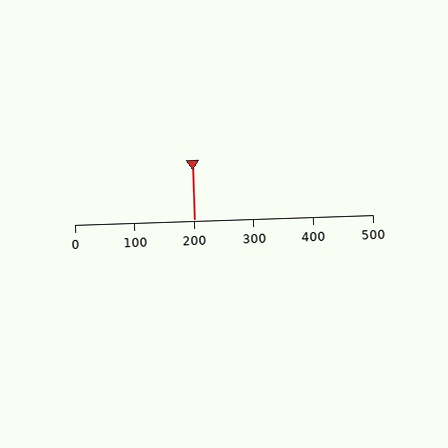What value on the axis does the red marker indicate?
The marker indicates approximately 200.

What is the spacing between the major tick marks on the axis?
The major ticks are spaced 100 apart.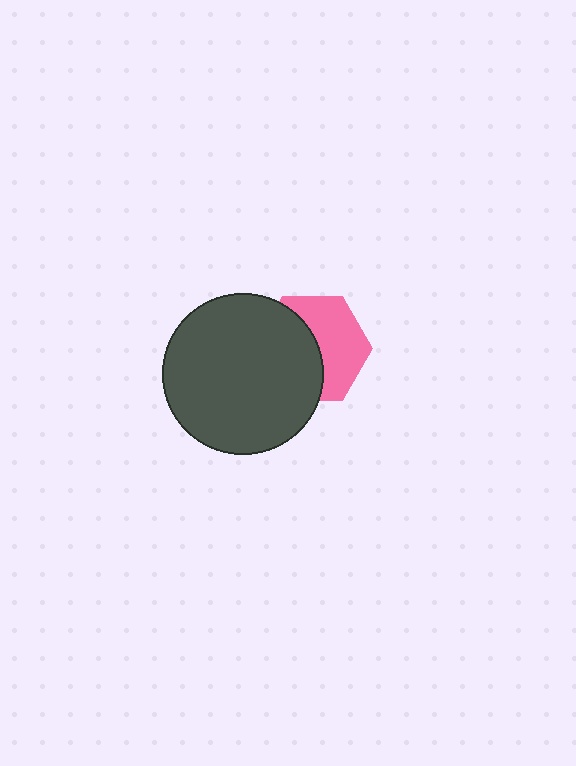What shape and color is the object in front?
The object in front is a dark gray circle.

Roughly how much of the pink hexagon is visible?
About half of it is visible (roughly 50%).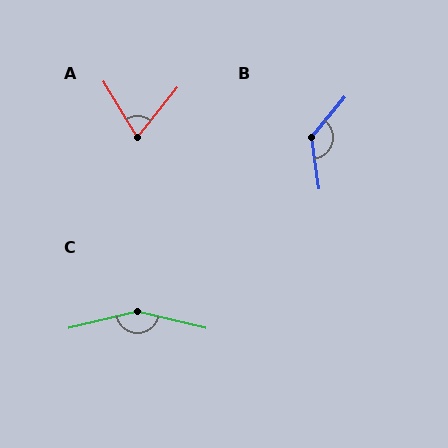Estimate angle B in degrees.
Approximately 132 degrees.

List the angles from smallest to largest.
A (70°), B (132°), C (153°).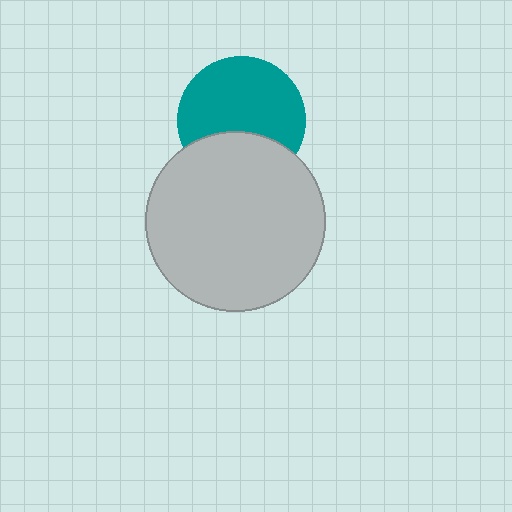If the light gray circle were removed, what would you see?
You would see the complete teal circle.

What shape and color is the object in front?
The object in front is a light gray circle.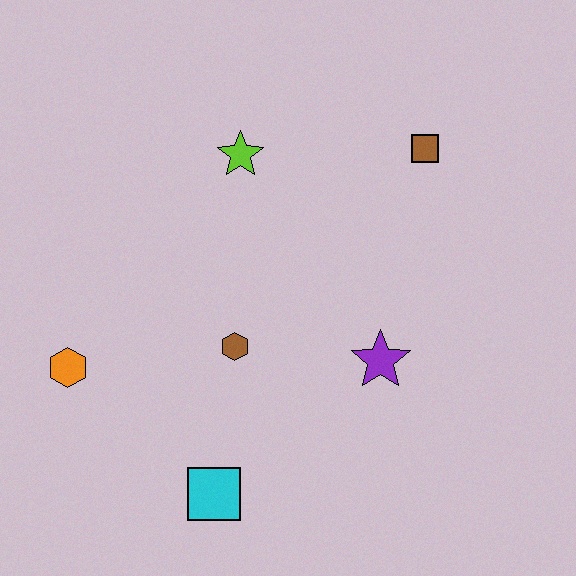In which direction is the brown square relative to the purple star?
The brown square is above the purple star.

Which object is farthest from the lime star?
The cyan square is farthest from the lime star.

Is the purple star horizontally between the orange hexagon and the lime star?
No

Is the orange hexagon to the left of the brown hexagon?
Yes